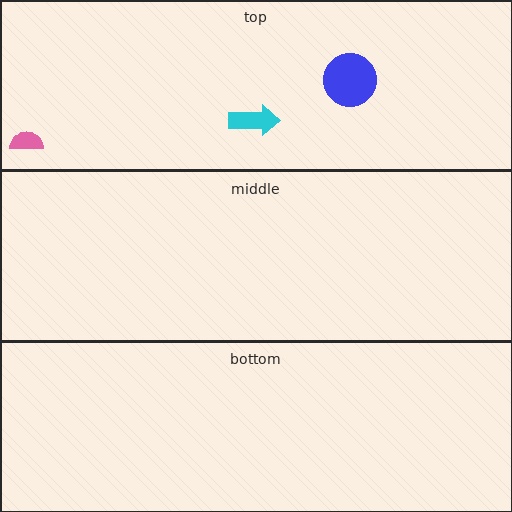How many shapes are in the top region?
3.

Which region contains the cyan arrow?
The top region.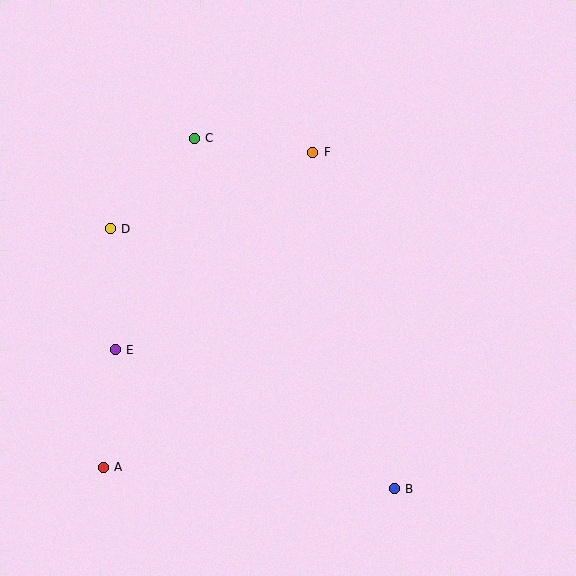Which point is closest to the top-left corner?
Point C is closest to the top-left corner.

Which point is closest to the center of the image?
Point F at (313, 152) is closest to the center.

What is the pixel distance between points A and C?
The distance between A and C is 342 pixels.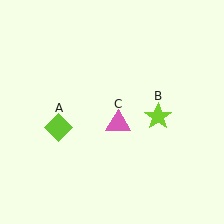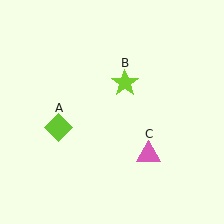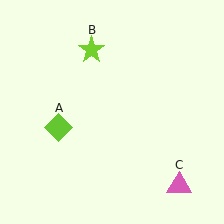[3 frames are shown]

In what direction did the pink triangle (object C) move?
The pink triangle (object C) moved down and to the right.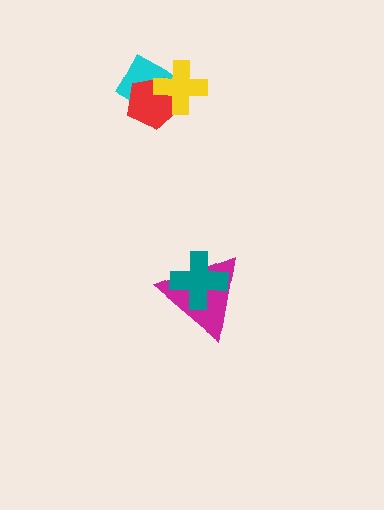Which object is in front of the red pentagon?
The yellow cross is in front of the red pentagon.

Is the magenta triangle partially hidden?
Yes, it is partially covered by another shape.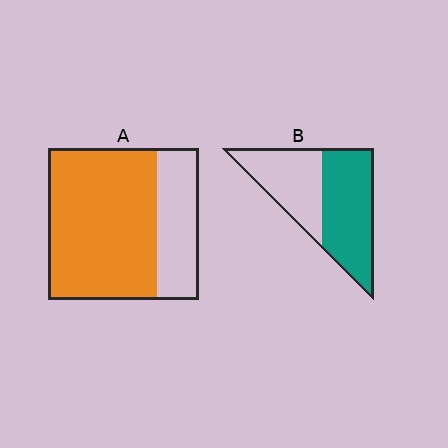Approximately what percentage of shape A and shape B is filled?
A is approximately 70% and B is approximately 55%.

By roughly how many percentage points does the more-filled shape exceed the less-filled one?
By roughly 15 percentage points (A over B).